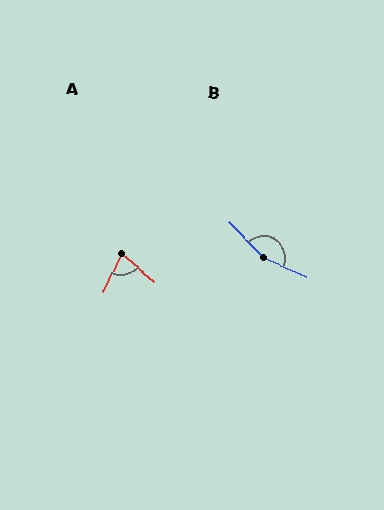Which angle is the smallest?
A, at approximately 74 degrees.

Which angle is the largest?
B, at approximately 158 degrees.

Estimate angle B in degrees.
Approximately 158 degrees.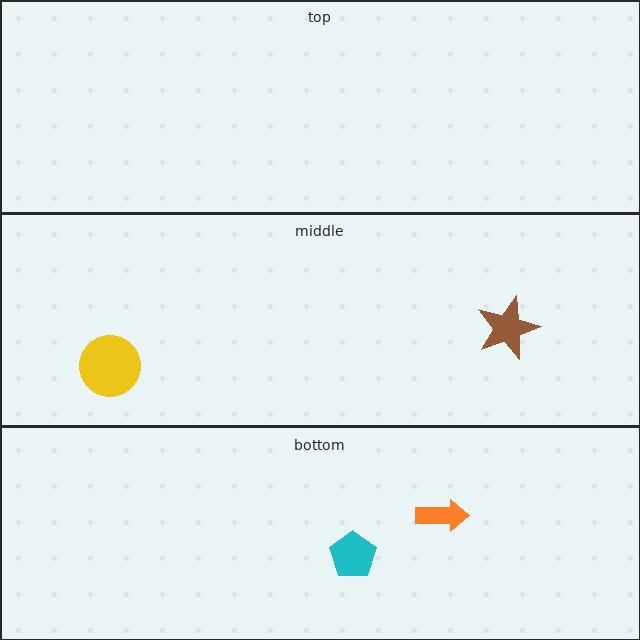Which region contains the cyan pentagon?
The bottom region.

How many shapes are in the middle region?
2.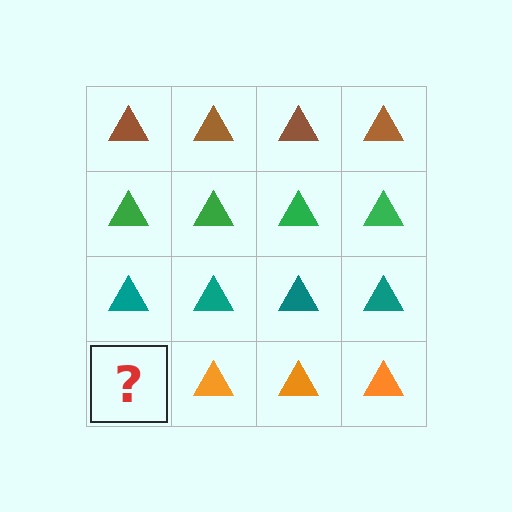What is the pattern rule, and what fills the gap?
The rule is that each row has a consistent color. The gap should be filled with an orange triangle.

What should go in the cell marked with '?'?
The missing cell should contain an orange triangle.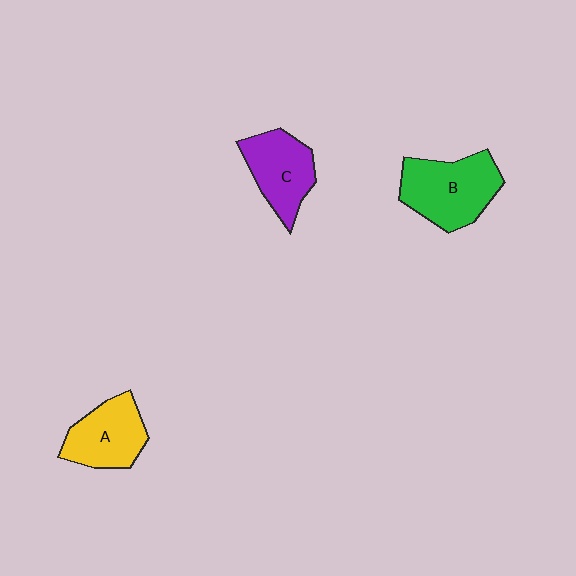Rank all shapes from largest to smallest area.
From largest to smallest: B (green), C (purple), A (yellow).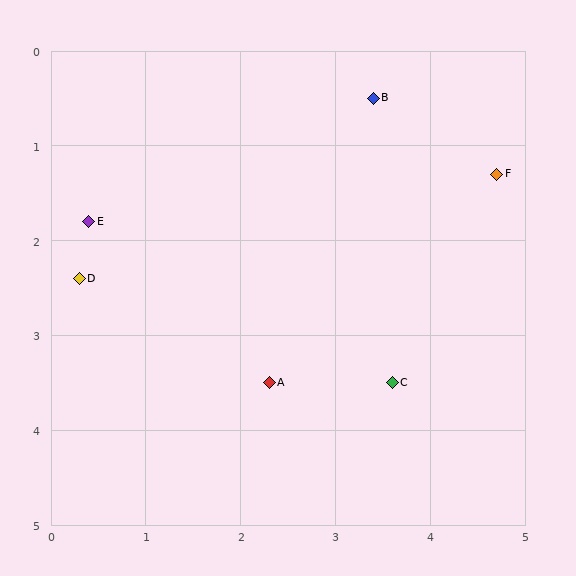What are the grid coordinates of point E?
Point E is at approximately (0.4, 1.8).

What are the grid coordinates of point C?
Point C is at approximately (3.6, 3.5).